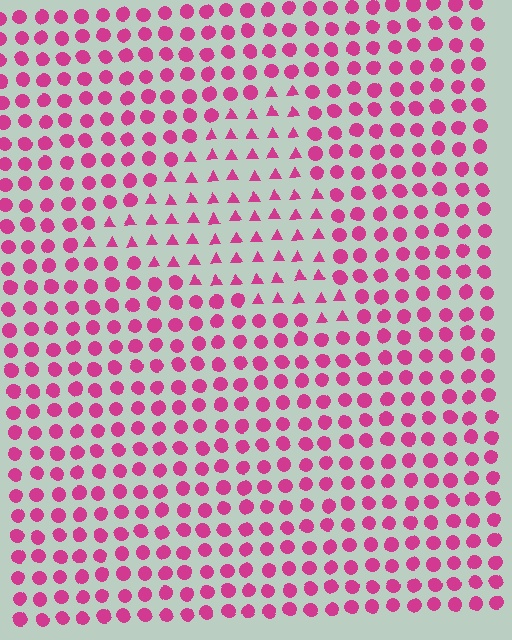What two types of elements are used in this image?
The image uses triangles inside the triangle region and circles outside it.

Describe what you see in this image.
The image is filled with small magenta elements arranged in a uniform grid. A triangle-shaped region contains triangles, while the surrounding area contains circles. The boundary is defined purely by the change in element shape.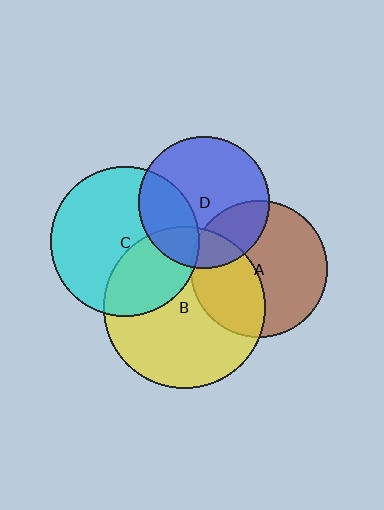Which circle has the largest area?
Circle B (yellow).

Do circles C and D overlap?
Yes.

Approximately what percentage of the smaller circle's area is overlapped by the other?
Approximately 30%.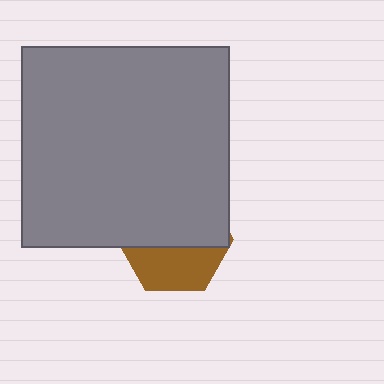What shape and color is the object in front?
The object in front is a gray rectangle.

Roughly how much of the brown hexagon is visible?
A small part of it is visible (roughly 41%).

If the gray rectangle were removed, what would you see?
You would see the complete brown hexagon.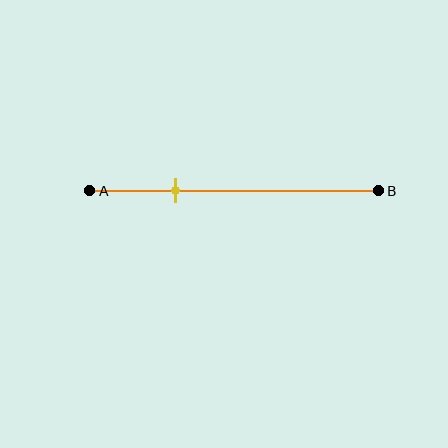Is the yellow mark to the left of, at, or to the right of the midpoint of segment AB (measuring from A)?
The yellow mark is to the left of the midpoint of segment AB.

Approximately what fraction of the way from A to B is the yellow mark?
The yellow mark is approximately 30% of the way from A to B.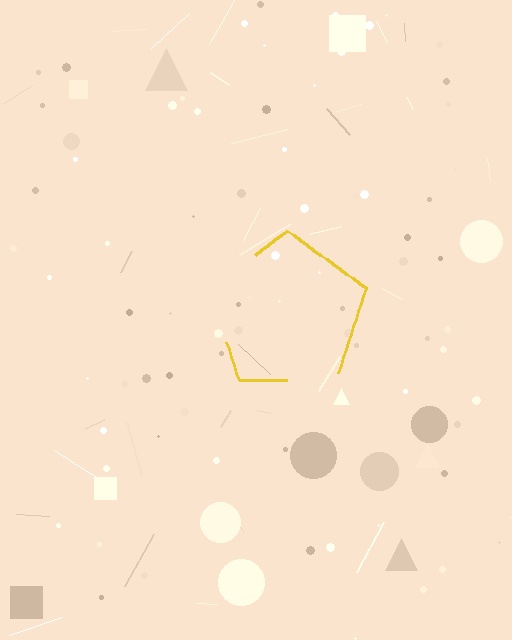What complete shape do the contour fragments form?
The contour fragments form a pentagon.